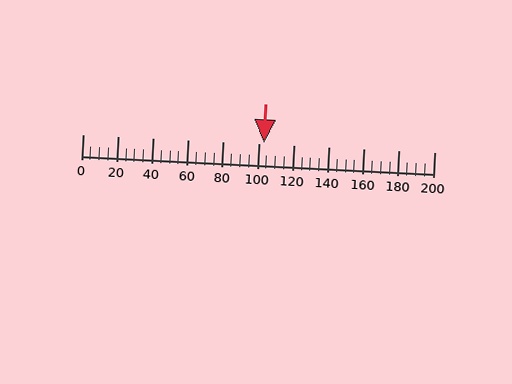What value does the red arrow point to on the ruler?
The red arrow points to approximately 103.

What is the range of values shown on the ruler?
The ruler shows values from 0 to 200.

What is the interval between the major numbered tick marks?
The major tick marks are spaced 20 units apart.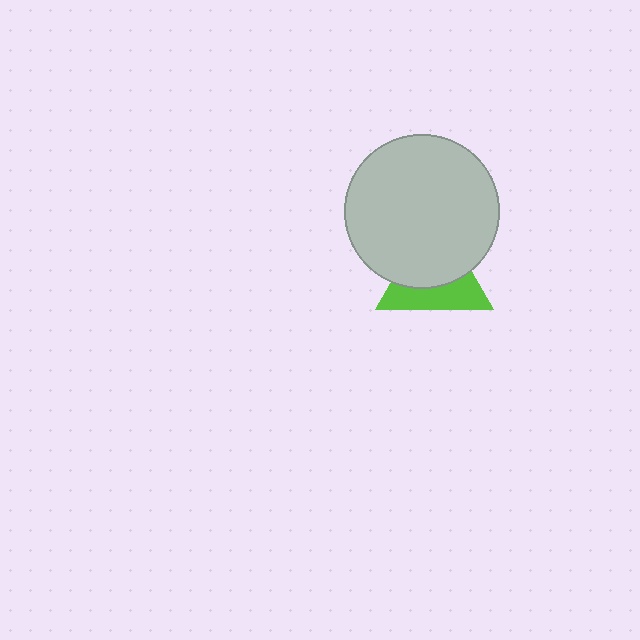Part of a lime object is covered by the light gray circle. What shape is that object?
It is a triangle.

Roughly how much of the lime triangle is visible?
A small part of it is visible (roughly 43%).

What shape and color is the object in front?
The object in front is a light gray circle.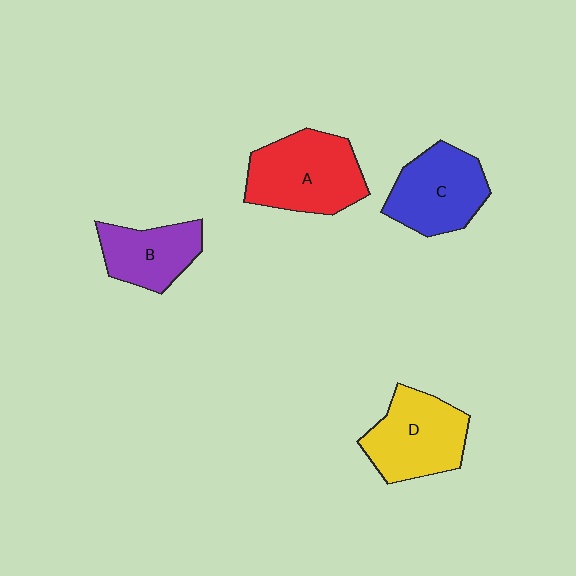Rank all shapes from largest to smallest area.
From largest to smallest: A (red), D (yellow), C (blue), B (purple).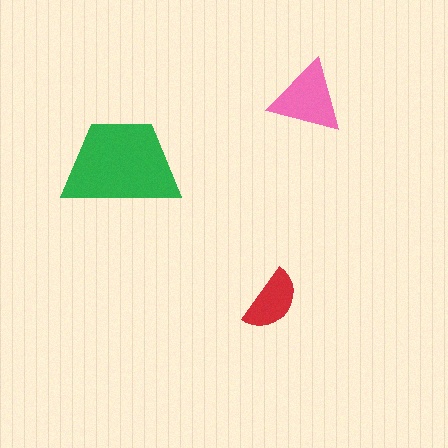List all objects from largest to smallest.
The green trapezoid, the pink triangle, the red semicircle.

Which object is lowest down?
The red semicircle is bottommost.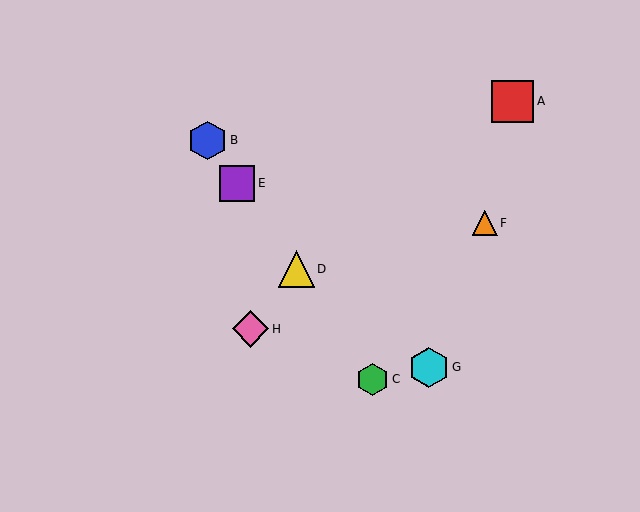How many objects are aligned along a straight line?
4 objects (B, C, D, E) are aligned along a straight line.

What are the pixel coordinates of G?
Object G is at (429, 367).